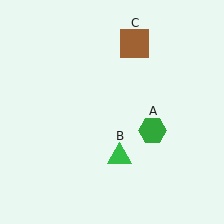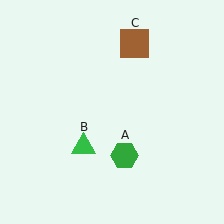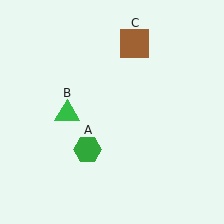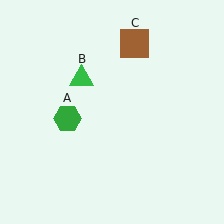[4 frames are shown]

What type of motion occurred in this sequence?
The green hexagon (object A), green triangle (object B) rotated clockwise around the center of the scene.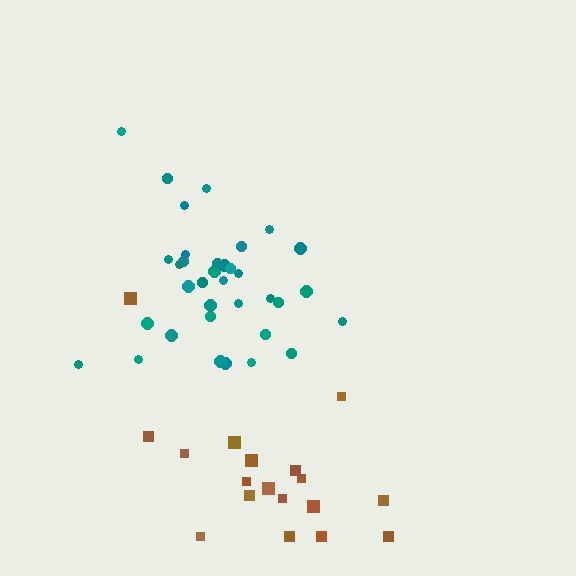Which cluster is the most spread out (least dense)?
Brown.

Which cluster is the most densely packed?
Teal.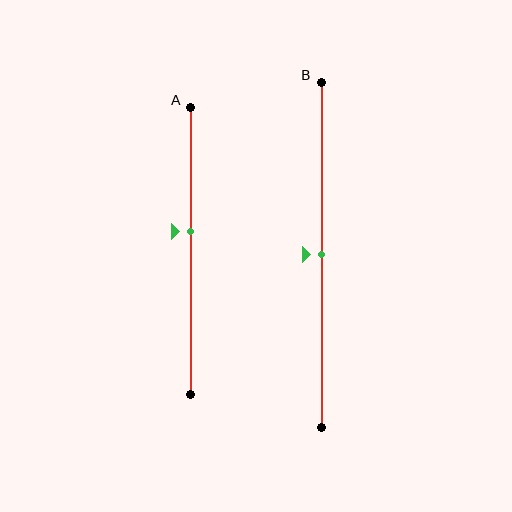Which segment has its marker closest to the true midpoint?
Segment B has its marker closest to the true midpoint.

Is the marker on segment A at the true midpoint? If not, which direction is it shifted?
No, the marker on segment A is shifted upward by about 7% of the segment length.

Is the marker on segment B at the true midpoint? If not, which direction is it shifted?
Yes, the marker on segment B is at the true midpoint.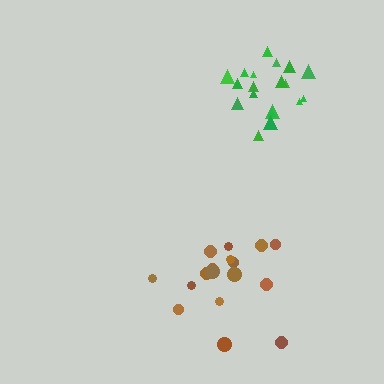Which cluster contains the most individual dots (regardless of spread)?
Green (20).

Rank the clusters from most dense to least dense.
green, brown.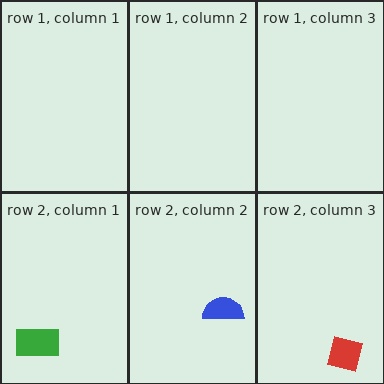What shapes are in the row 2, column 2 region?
The blue semicircle.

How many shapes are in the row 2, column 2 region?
1.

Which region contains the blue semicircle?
The row 2, column 2 region.